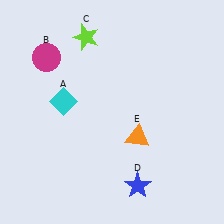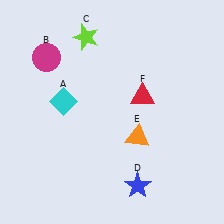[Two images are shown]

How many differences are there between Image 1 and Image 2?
There is 1 difference between the two images.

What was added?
A red triangle (F) was added in Image 2.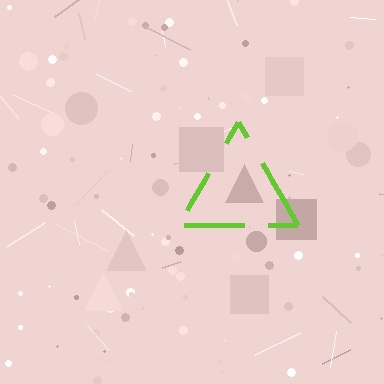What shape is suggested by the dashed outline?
The dashed outline suggests a triangle.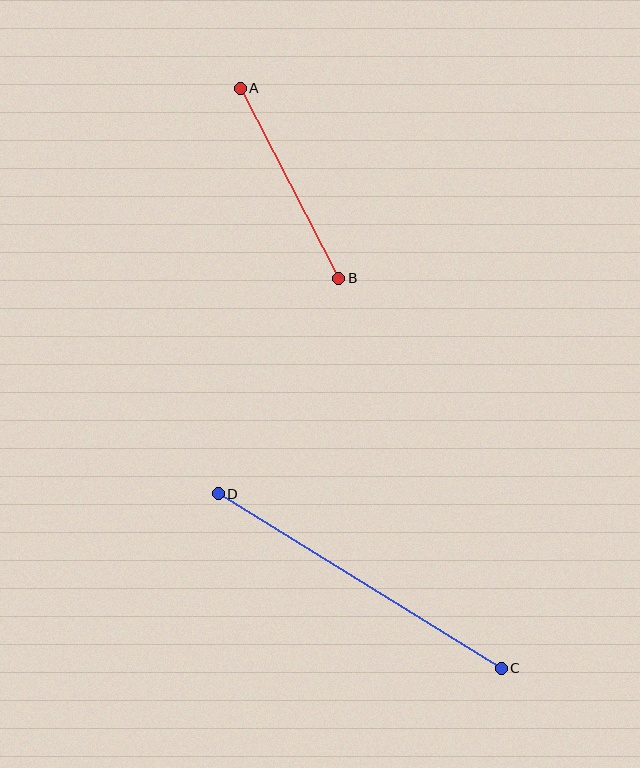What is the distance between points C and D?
The distance is approximately 333 pixels.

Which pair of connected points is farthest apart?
Points C and D are farthest apart.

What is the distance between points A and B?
The distance is approximately 214 pixels.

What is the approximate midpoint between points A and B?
The midpoint is at approximately (289, 183) pixels.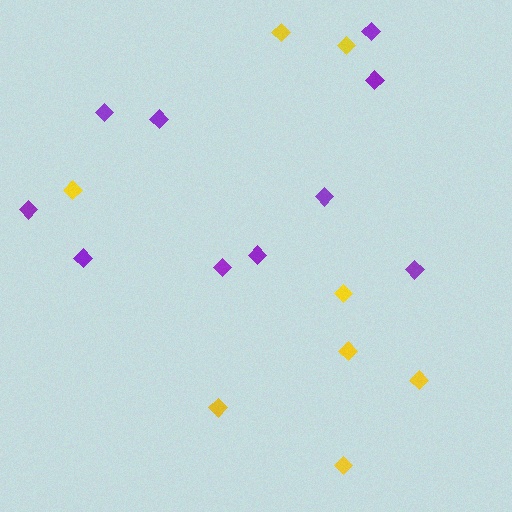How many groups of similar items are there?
There are 2 groups: one group of purple diamonds (10) and one group of yellow diamonds (8).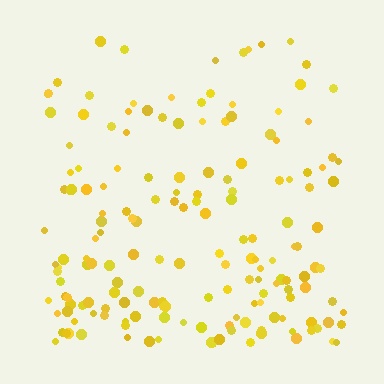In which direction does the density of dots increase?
From top to bottom, with the bottom side densest.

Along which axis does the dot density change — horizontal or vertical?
Vertical.